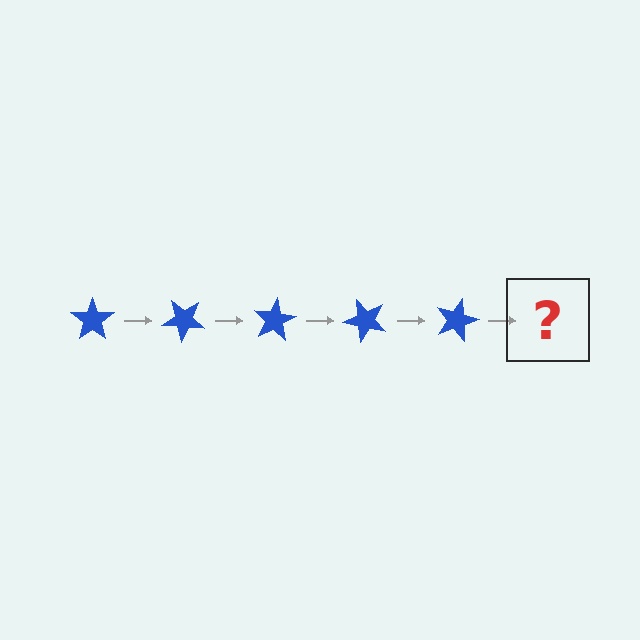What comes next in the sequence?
The next element should be a blue star rotated 200 degrees.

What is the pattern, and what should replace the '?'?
The pattern is that the star rotates 40 degrees each step. The '?' should be a blue star rotated 200 degrees.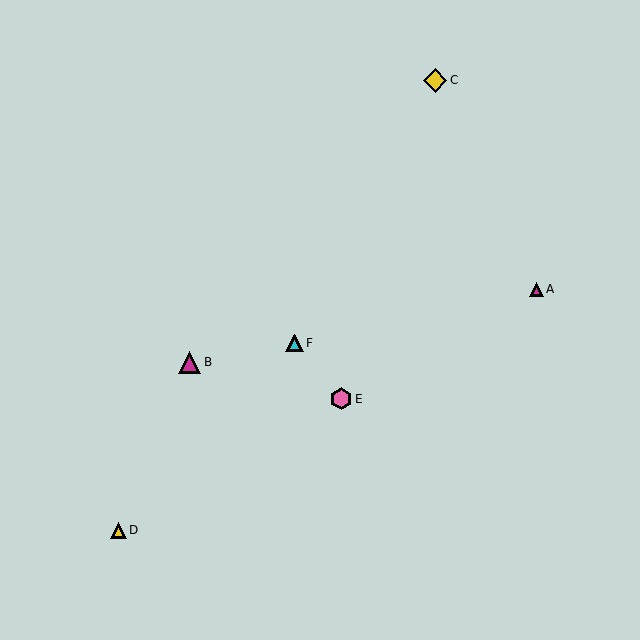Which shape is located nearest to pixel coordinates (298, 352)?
The cyan triangle (labeled F) at (295, 343) is nearest to that location.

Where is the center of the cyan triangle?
The center of the cyan triangle is at (295, 343).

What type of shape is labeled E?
Shape E is a pink hexagon.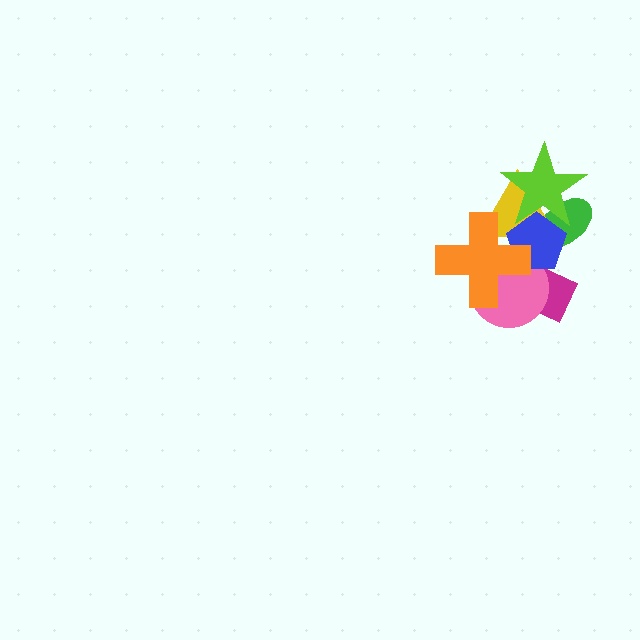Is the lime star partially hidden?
Yes, it is partially covered by another shape.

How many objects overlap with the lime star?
3 objects overlap with the lime star.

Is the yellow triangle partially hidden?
Yes, it is partially covered by another shape.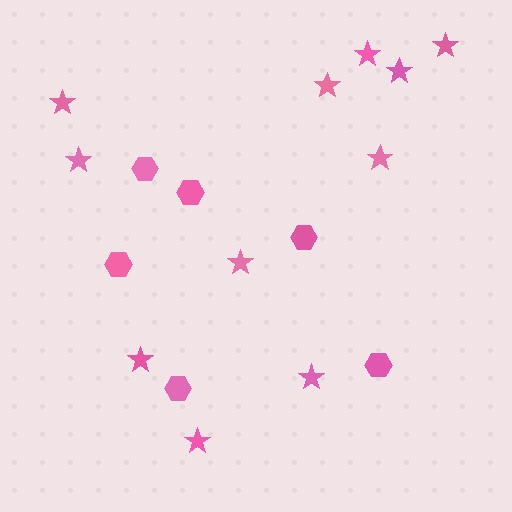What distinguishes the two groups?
There are 2 groups: one group of hexagons (6) and one group of stars (11).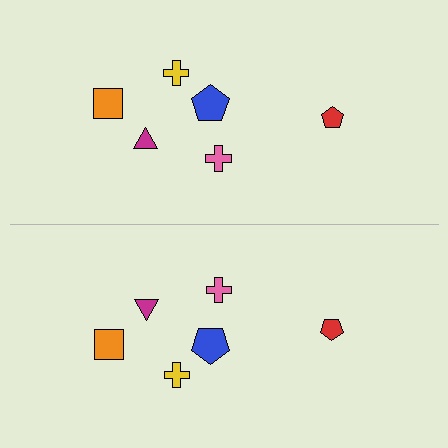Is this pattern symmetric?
Yes, this pattern has bilateral (reflection) symmetry.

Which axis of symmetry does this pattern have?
The pattern has a horizontal axis of symmetry running through the center of the image.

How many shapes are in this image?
There are 12 shapes in this image.